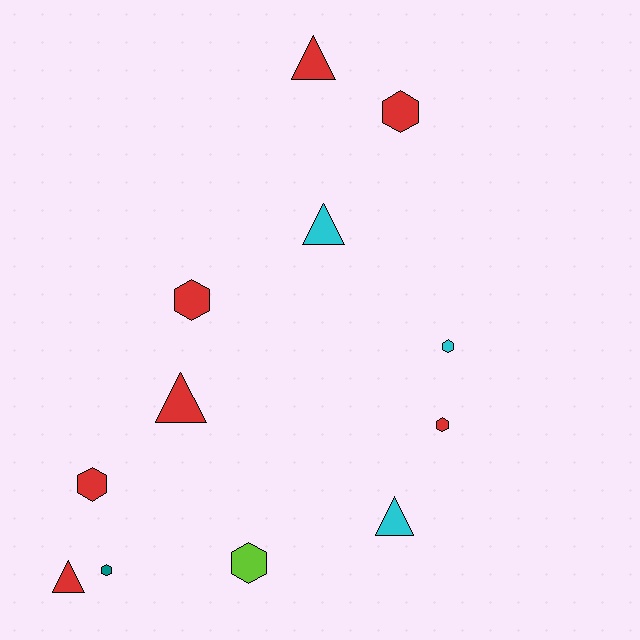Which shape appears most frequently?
Hexagon, with 7 objects.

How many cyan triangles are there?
There are 2 cyan triangles.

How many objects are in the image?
There are 12 objects.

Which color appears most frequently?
Red, with 7 objects.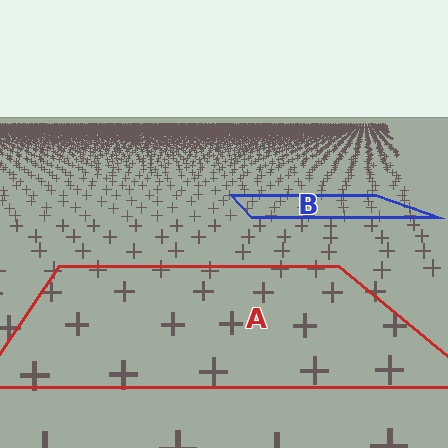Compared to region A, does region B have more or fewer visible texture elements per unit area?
Region B has more texture elements per unit area — they are packed more densely because it is farther away.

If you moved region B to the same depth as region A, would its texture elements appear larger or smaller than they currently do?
They would appear larger. At a closer depth, the same texture elements are projected at a bigger on-screen size.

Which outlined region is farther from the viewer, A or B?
Region B is farther from the viewer — the texture elements inside it appear smaller and more densely packed.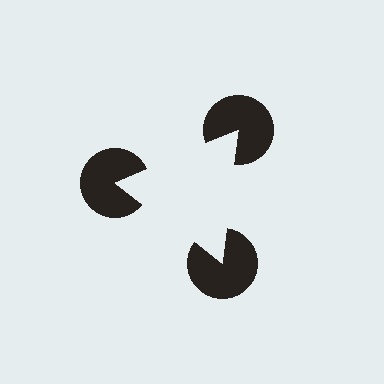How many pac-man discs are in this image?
There are 3 — one at each vertex of the illusory triangle.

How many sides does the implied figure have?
3 sides.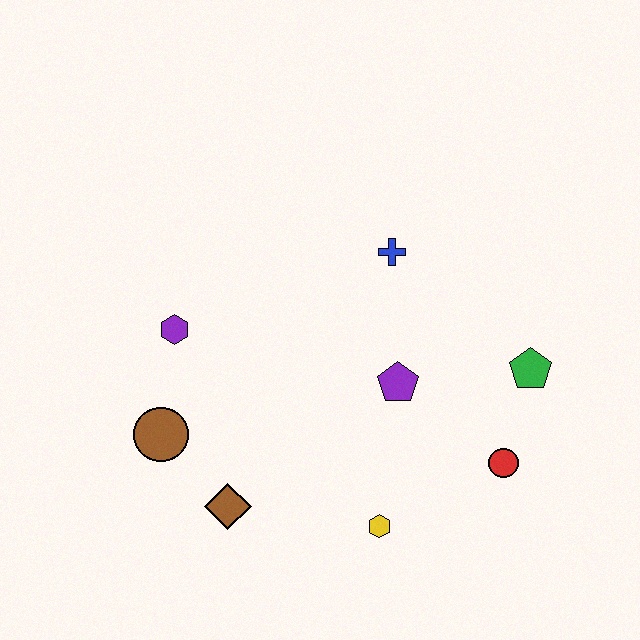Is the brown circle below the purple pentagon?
Yes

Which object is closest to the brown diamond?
The brown circle is closest to the brown diamond.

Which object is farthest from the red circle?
The purple hexagon is farthest from the red circle.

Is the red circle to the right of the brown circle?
Yes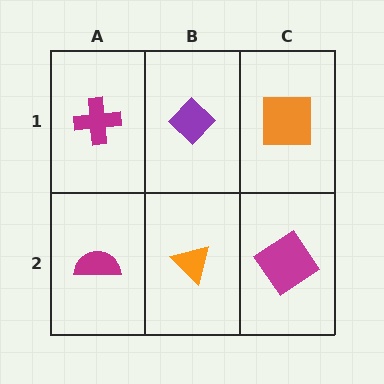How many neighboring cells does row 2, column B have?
3.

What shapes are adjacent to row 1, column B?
An orange triangle (row 2, column B), a magenta cross (row 1, column A), an orange square (row 1, column C).